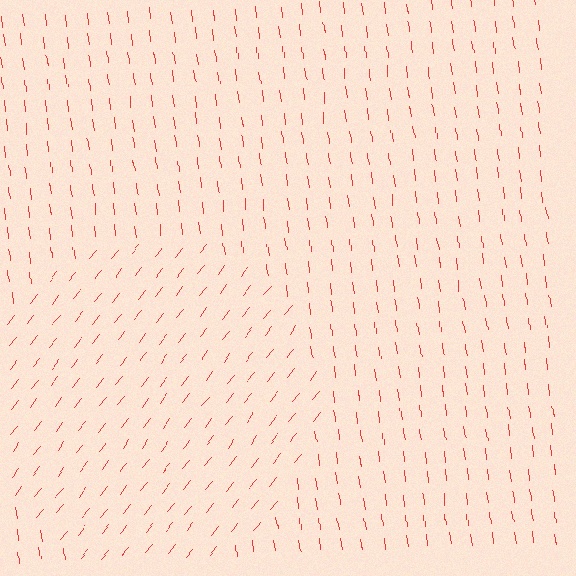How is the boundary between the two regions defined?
The boundary is defined purely by a change in line orientation (approximately 45 degrees difference). All lines are the same color and thickness.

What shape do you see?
I see a circle.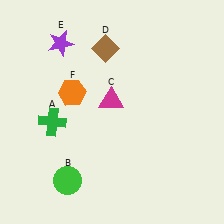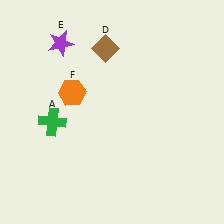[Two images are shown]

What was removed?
The green circle (B), the magenta triangle (C) were removed in Image 2.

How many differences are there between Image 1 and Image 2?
There are 2 differences between the two images.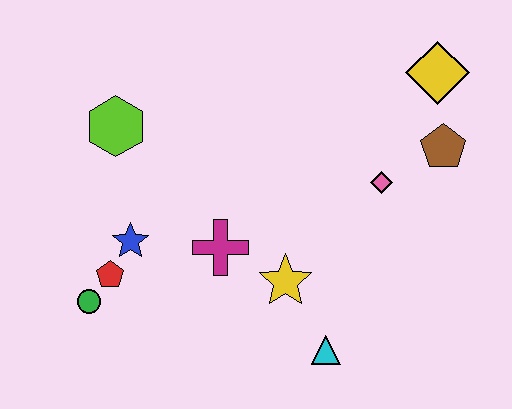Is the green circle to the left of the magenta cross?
Yes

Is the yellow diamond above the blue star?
Yes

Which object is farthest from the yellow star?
The yellow diamond is farthest from the yellow star.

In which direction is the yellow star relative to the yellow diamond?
The yellow star is below the yellow diamond.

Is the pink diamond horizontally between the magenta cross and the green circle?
No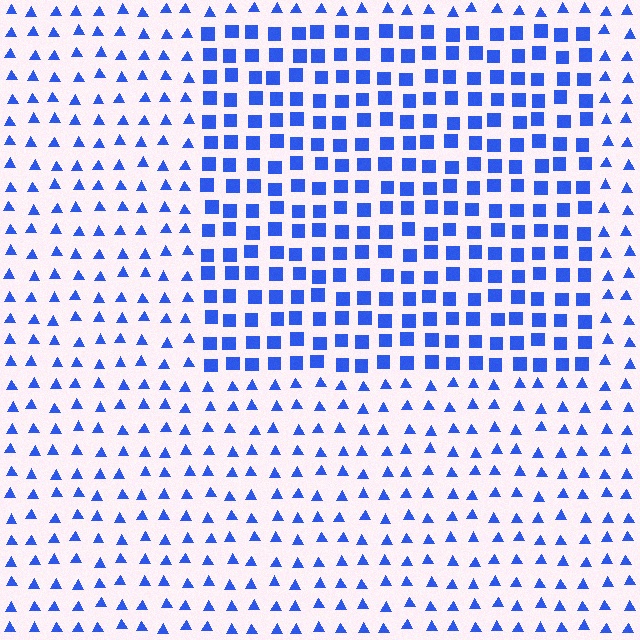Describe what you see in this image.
The image is filled with small blue elements arranged in a uniform grid. A rectangle-shaped region contains squares, while the surrounding area contains triangles. The boundary is defined purely by the change in element shape.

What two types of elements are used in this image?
The image uses squares inside the rectangle region and triangles outside it.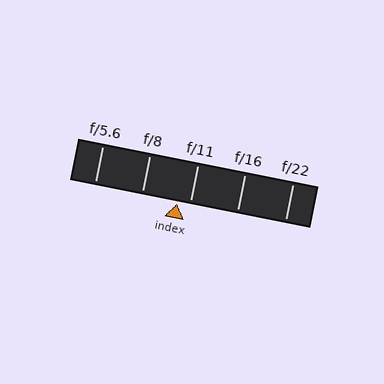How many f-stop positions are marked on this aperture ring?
There are 5 f-stop positions marked.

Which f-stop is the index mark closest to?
The index mark is closest to f/11.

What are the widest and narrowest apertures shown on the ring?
The widest aperture shown is f/5.6 and the narrowest is f/22.